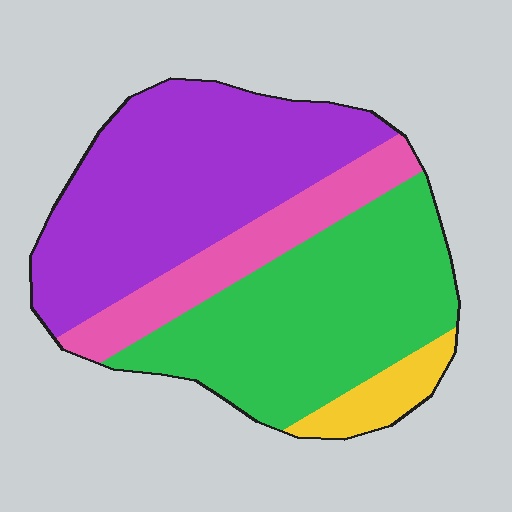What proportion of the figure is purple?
Purple covers 41% of the figure.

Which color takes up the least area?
Yellow, at roughly 5%.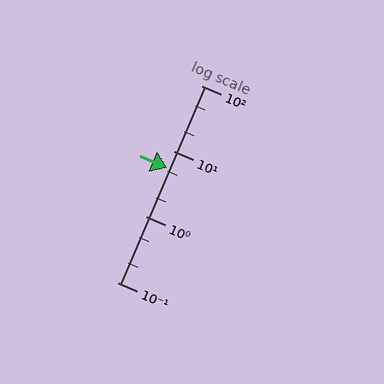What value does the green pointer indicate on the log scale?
The pointer indicates approximately 5.5.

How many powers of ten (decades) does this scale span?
The scale spans 3 decades, from 0.1 to 100.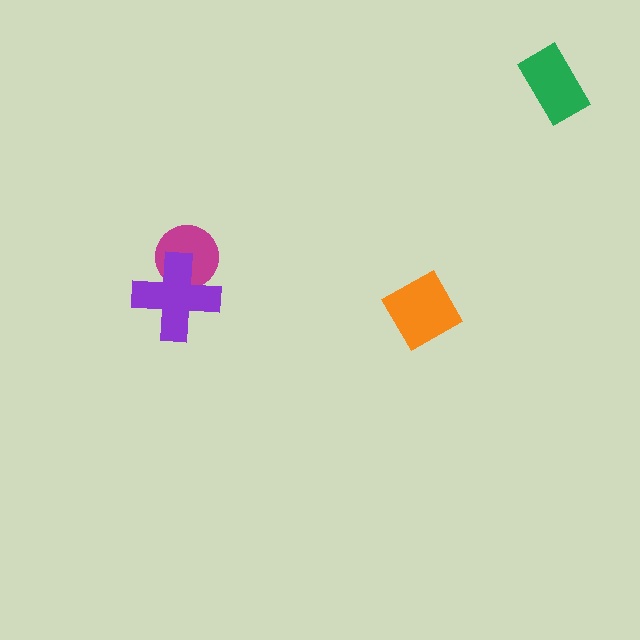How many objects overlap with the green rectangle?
0 objects overlap with the green rectangle.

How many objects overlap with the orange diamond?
0 objects overlap with the orange diamond.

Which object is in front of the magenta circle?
The purple cross is in front of the magenta circle.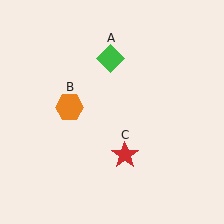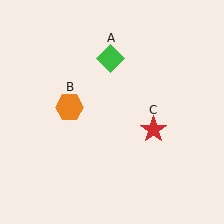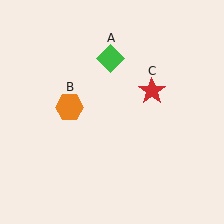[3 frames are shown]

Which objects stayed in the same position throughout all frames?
Green diamond (object A) and orange hexagon (object B) remained stationary.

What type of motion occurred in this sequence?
The red star (object C) rotated counterclockwise around the center of the scene.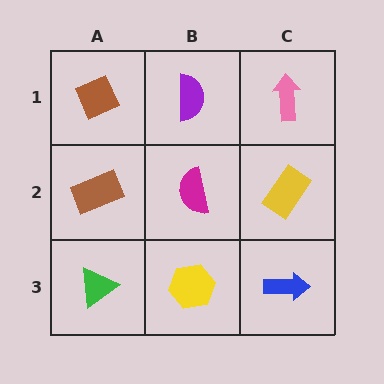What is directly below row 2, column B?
A yellow hexagon.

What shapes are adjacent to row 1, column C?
A yellow rectangle (row 2, column C), a purple semicircle (row 1, column B).